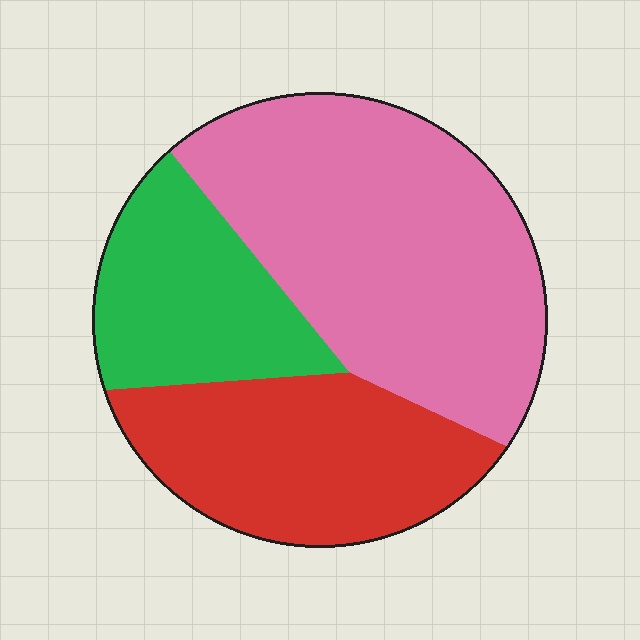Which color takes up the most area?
Pink, at roughly 50%.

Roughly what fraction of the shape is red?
Red takes up about one third (1/3) of the shape.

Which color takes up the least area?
Green, at roughly 20%.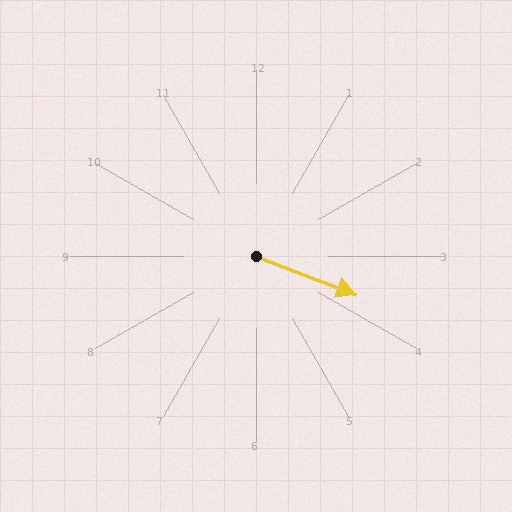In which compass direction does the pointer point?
East.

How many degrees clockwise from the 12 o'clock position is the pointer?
Approximately 111 degrees.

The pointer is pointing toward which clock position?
Roughly 4 o'clock.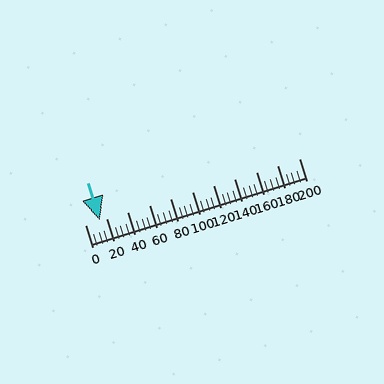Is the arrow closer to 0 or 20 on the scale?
The arrow is closer to 20.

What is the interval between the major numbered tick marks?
The major tick marks are spaced 20 units apart.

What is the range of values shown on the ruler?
The ruler shows values from 0 to 200.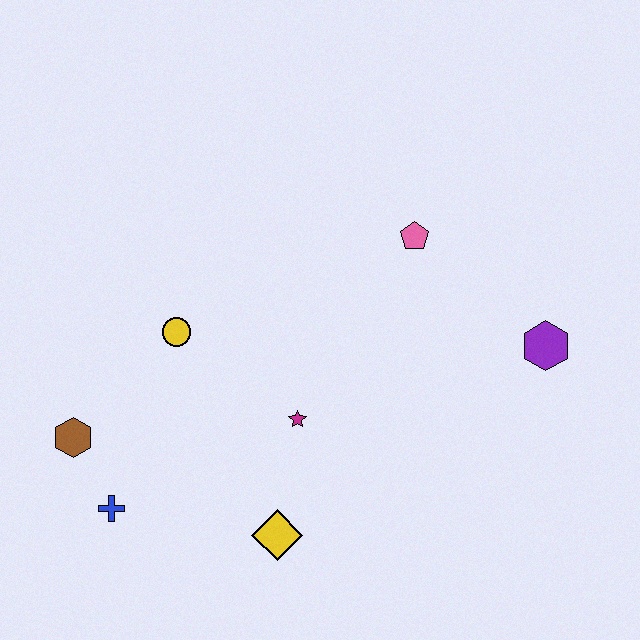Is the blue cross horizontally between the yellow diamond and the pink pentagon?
No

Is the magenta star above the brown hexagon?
Yes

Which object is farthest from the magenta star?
The purple hexagon is farthest from the magenta star.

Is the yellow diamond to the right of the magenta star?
No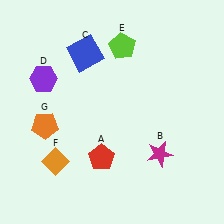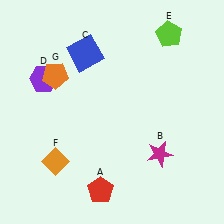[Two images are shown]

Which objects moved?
The objects that moved are: the red pentagon (A), the lime pentagon (E), the orange pentagon (G).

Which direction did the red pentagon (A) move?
The red pentagon (A) moved down.